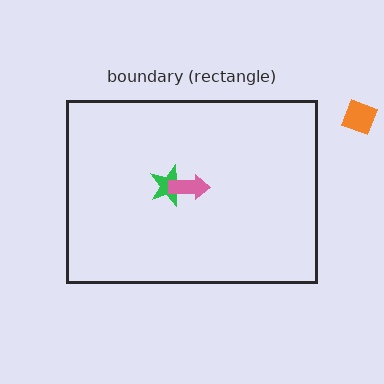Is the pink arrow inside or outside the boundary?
Inside.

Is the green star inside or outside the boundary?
Inside.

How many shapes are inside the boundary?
2 inside, 1 outside.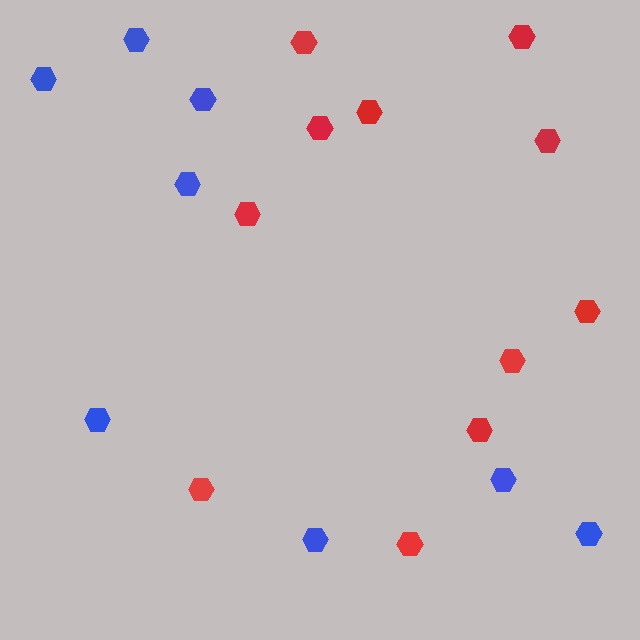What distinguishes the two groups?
There are 2 groups: one group of red hexagons (11) and one group of blue hexagons (8).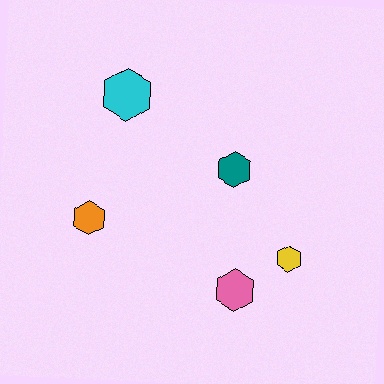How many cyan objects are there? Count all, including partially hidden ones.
There is 1 cyan object.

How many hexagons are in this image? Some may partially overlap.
There are 5 hexagons.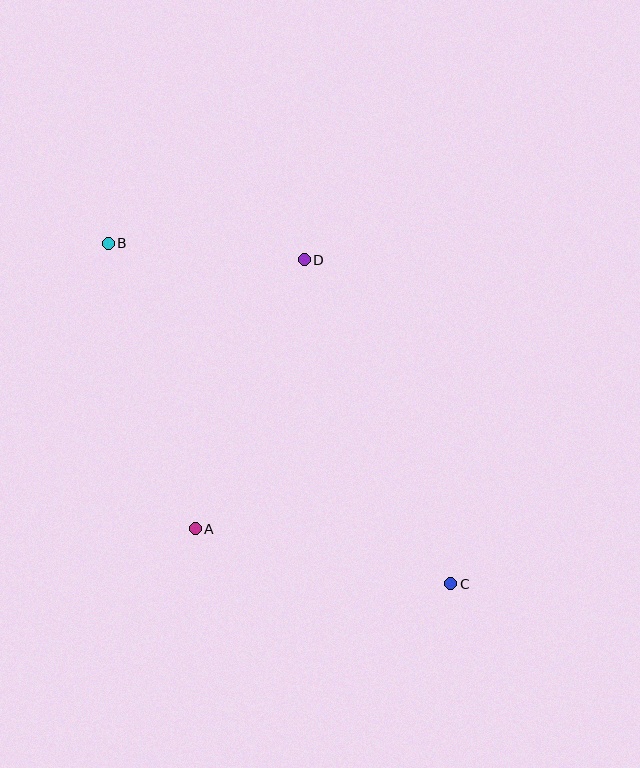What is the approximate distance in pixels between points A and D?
The distance between A and D is approximately 290 pixels.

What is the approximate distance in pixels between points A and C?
The distance between A and C is approximately 261 pixels.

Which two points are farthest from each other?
Points B and C are farthest from each other.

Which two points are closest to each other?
Points B and D are closest to each other.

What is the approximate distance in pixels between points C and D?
The distance between C and D is approximately 356 pixels.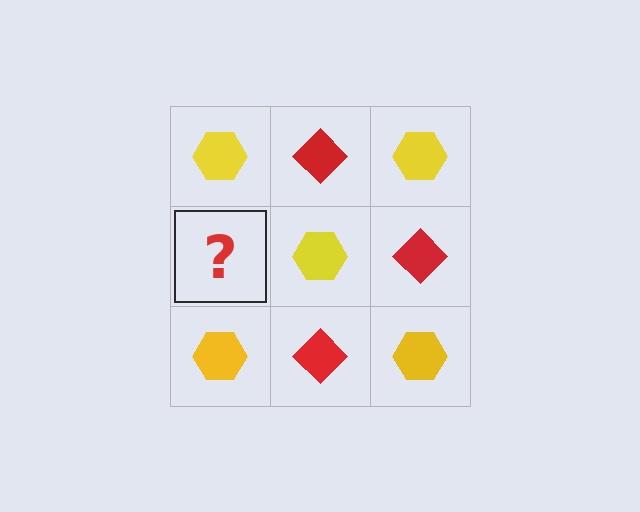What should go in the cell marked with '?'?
The missing cell should contain a red diamond.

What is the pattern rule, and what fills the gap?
The rule is that it alternates yellow hexagon and red diamond in a checkerboard pattern. The gap should be filled with a red diamond.